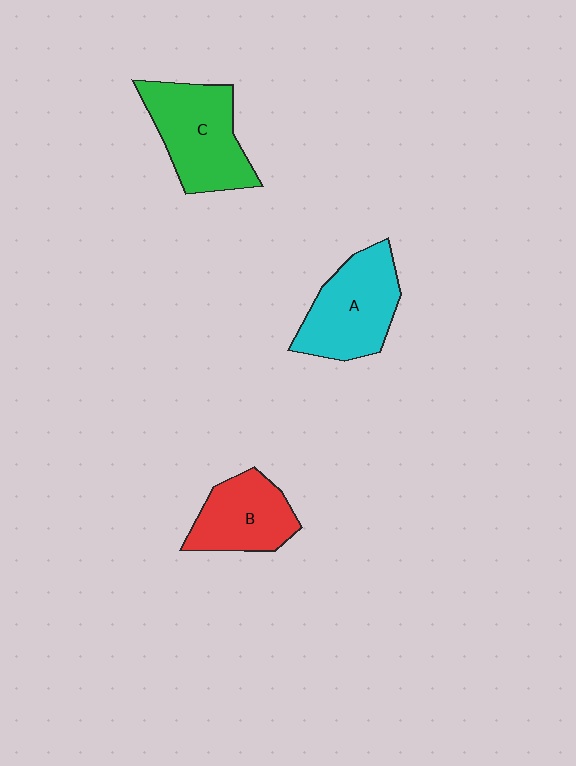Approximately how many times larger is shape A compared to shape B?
Approximately 1.3 times.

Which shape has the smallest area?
Shape B (red).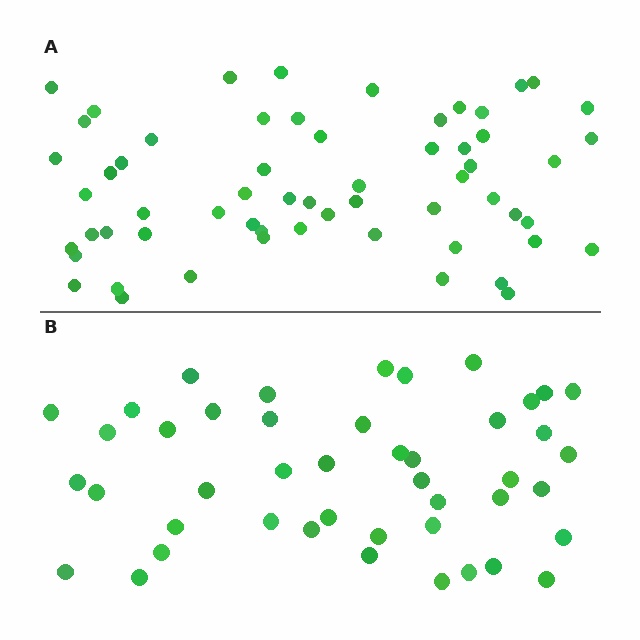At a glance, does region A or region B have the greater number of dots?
Region A (the top region) has more dots.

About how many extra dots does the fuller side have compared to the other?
Region A has approximately 15 more dots than region B.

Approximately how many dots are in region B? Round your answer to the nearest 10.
About 40 dots. (The exact count is 45, which rounds to 40.)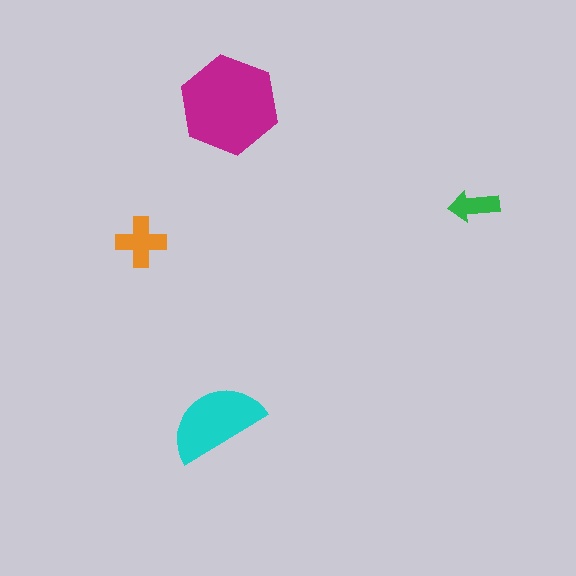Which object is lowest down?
The cyan semicircle is bottommost.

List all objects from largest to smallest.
The magenta hexagon, the cyan semicircle, the orange cross, the green arrow.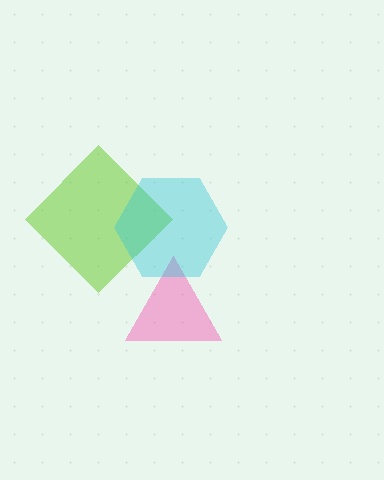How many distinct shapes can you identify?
There are 3 distinct shapes: a pink triangle, a lime diamond, a cyan hexagon.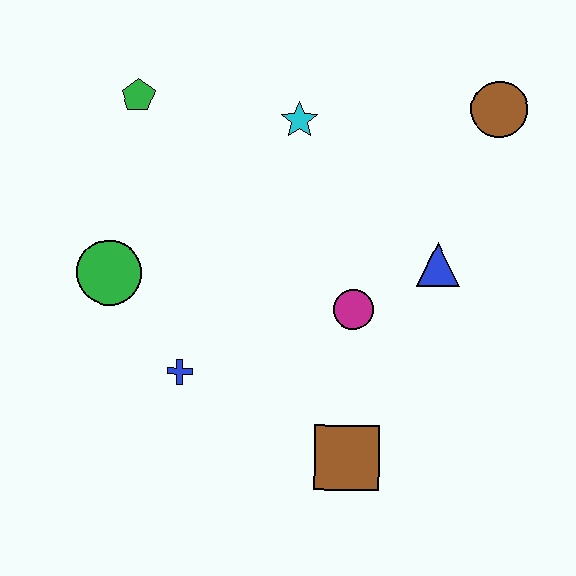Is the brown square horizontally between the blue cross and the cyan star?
No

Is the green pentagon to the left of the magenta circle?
Yes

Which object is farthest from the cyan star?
The brown square is farthest from the cyan star.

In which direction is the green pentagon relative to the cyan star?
The green pentagon is to the left of the cyan star.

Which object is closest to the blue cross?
The green circle is closest to the blue cross.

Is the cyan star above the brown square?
Yes